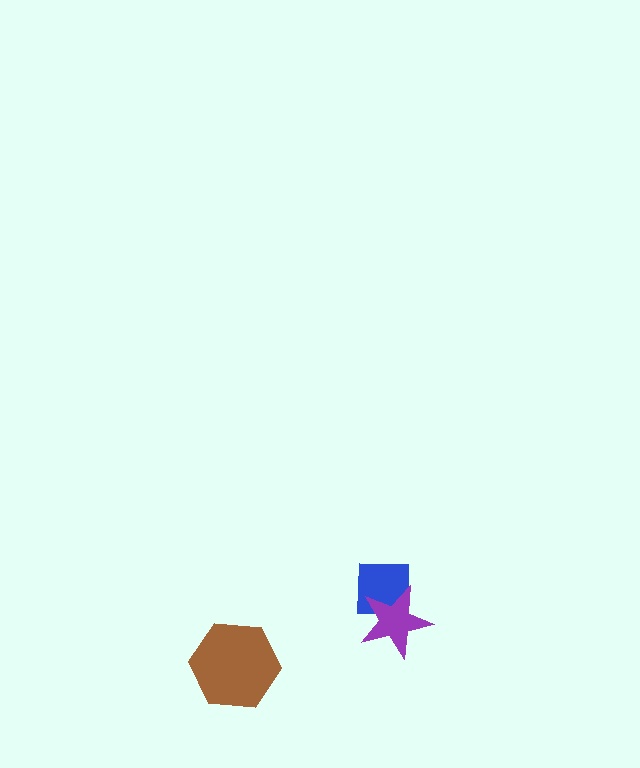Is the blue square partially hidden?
Yes, it is partially covered by another shape.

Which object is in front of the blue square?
The purple star is in front of the blue square.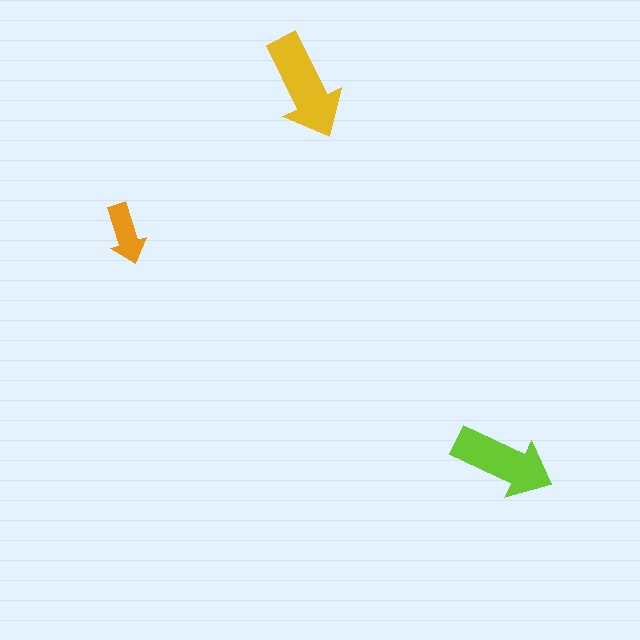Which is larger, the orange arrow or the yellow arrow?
The yellow one.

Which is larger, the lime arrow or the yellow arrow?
The yellow one.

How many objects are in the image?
There are 3 objects in the image.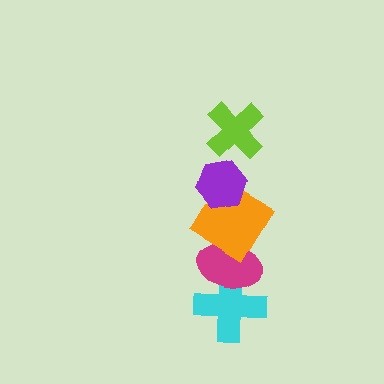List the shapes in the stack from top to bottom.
From top to bottom: the lime cross, the purple hexagon, the orange diamond, the magenta ellipse, the cyan cross.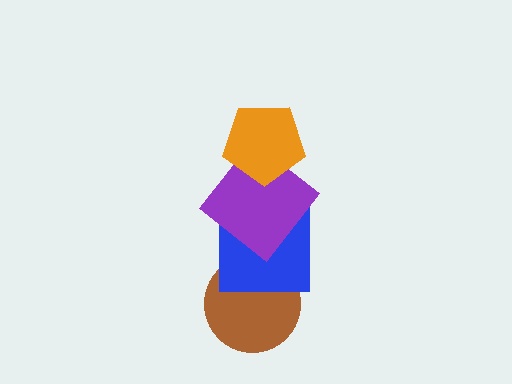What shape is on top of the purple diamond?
The orange pentagon is on top of the purple diamond.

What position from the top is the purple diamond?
The purple diamond is 2nd from the top.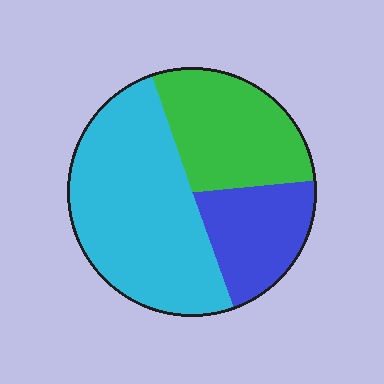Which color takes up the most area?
Cyan, at roughly 50%.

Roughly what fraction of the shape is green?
Green takes up between a quarter and a half of the shape.